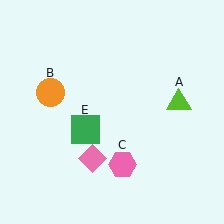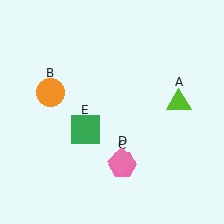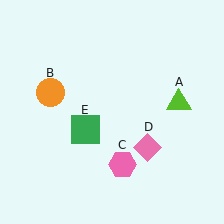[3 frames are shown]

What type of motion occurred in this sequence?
The pink diamond (object D) rotated counterclockwise around the center of the scene.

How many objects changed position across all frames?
1 object changed position: pink diamond (object D).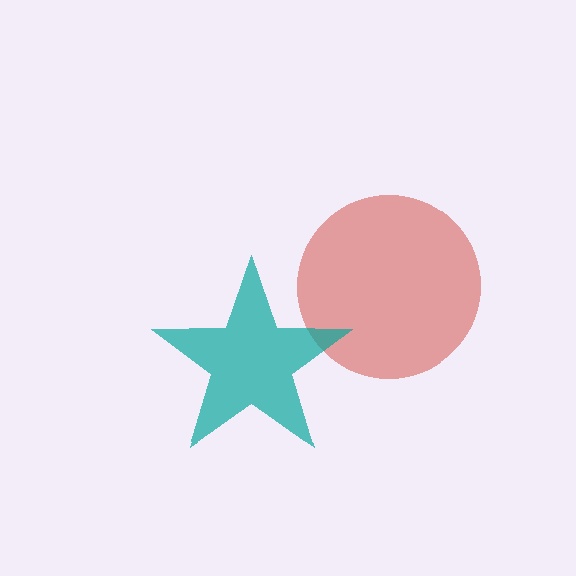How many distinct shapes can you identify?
There are 2 distinct shapes: a red circle, a teal star.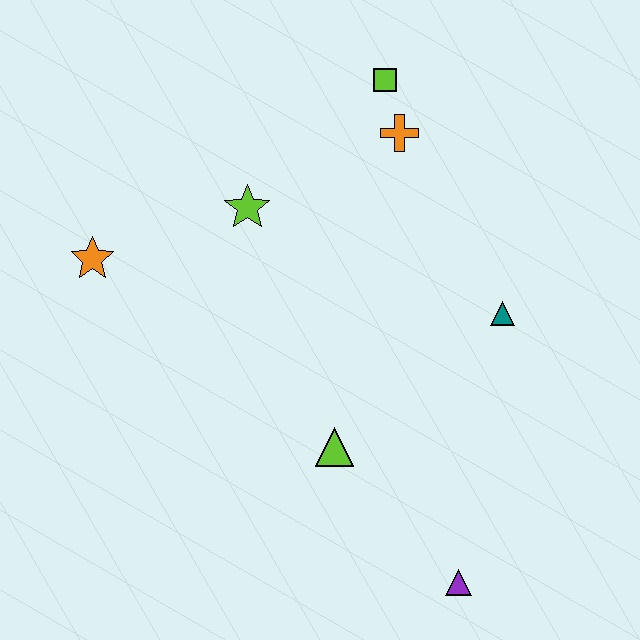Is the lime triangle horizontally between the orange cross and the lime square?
No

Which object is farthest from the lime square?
The purple triangle is farthest from the lime square.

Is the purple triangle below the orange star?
Yes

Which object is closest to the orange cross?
The lime square is closest to the orange cross.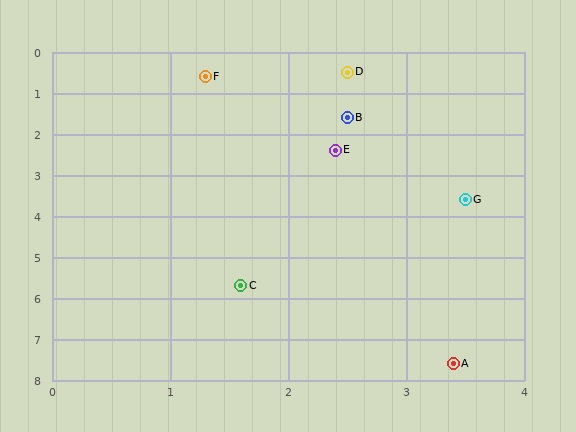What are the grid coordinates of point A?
Point A is at approximately (3.4, 7.6).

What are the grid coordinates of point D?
Point D is at approximately (2.5, 0.5).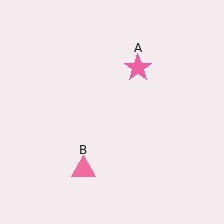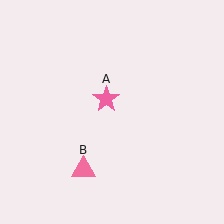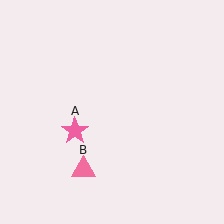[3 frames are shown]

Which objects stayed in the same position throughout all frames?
Pink triangle (object B) remained stationary.